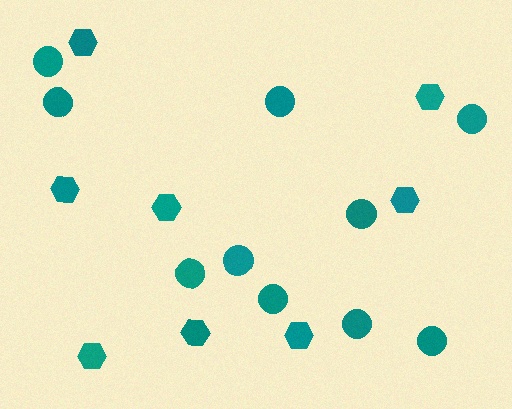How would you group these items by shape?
There are 2 groups: one group of circles (10) and one group of hexagons (8).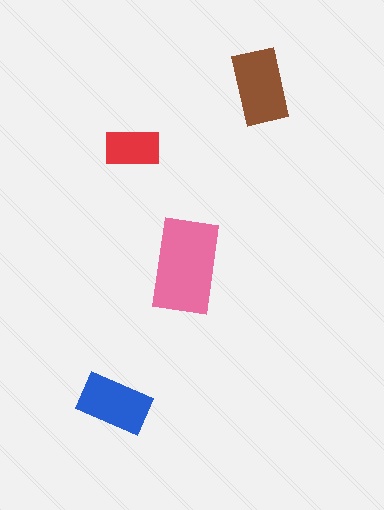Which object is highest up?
The brown rectangle is topmost.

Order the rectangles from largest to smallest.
the pink one, the brown one, the blue one, the red one.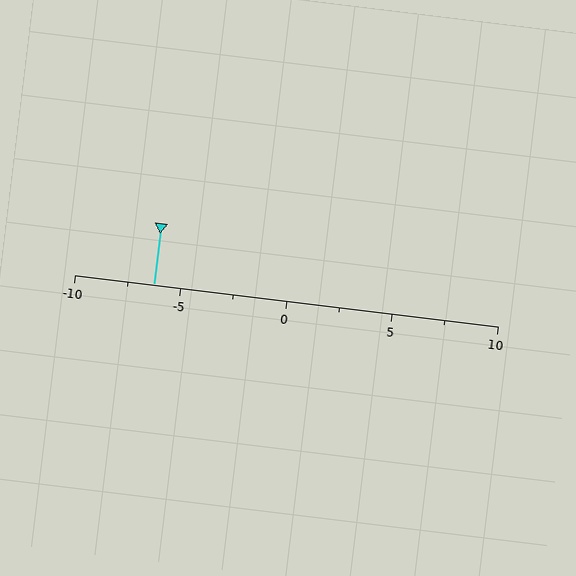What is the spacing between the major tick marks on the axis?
The major ticks are spaced 5 apart.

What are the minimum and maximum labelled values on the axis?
The axis runs from -10 to 10.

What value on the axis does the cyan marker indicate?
The marker indicates approximately -6.2.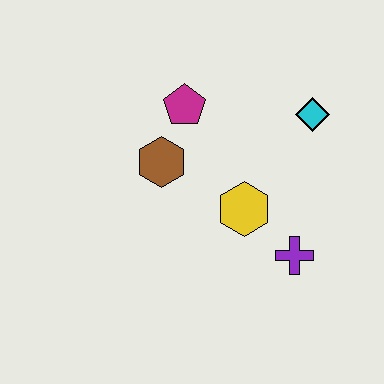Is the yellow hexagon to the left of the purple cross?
Yes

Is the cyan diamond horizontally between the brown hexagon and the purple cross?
No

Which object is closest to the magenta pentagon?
The brown hexagon is closest to the magenta pentagon.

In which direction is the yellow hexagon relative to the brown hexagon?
The yellow hexagon is to the right of the brown hexagon.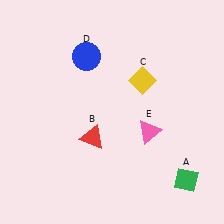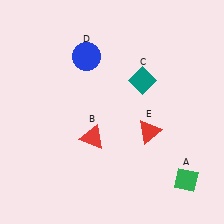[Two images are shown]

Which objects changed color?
C changed from yellow to teal. E changed from pink to red.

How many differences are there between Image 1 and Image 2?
There are 2 differences between the two images.